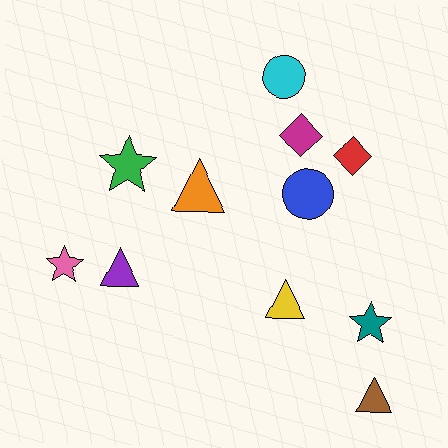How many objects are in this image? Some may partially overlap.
There are 11 objects.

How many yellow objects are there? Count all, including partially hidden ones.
There is 1 yellow object.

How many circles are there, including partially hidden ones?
There are 2 circles.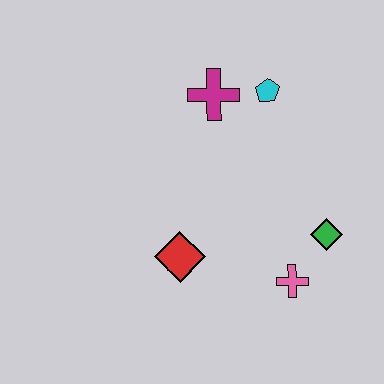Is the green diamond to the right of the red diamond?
Yes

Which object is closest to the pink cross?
The green diamond is closest to the pink cross.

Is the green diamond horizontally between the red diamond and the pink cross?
No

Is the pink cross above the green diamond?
No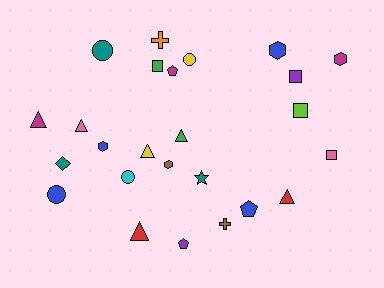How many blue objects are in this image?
There are 4 blue objects.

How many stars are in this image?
There is 1 star.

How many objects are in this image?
There are 25 objects.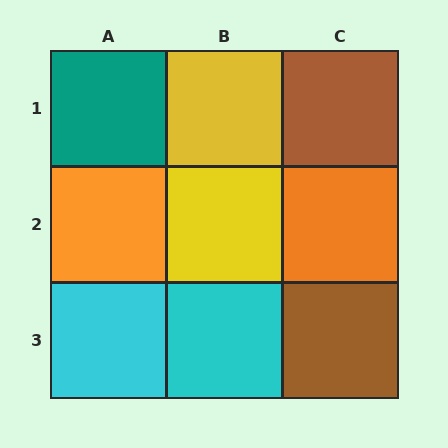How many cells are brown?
2 cells are brown.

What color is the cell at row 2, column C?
Orange.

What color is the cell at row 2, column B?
Yellow.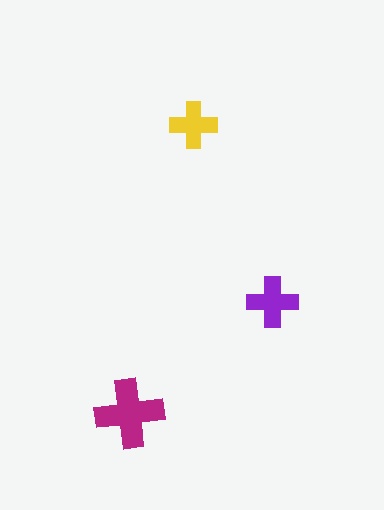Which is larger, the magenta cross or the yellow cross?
The magenta one.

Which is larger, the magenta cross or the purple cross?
The magenta one.